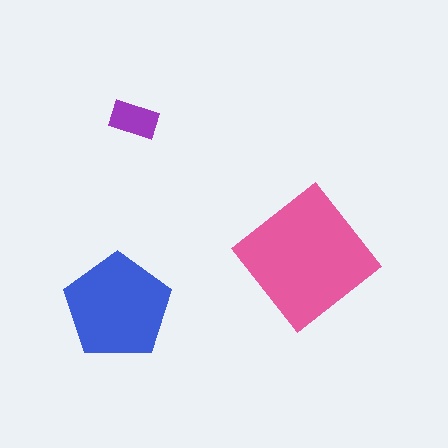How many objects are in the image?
There are 3 objects in the image.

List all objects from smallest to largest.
The purple rectangle, the blue pentagon, the pink diamond.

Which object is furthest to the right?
The pink diamond is rightmost.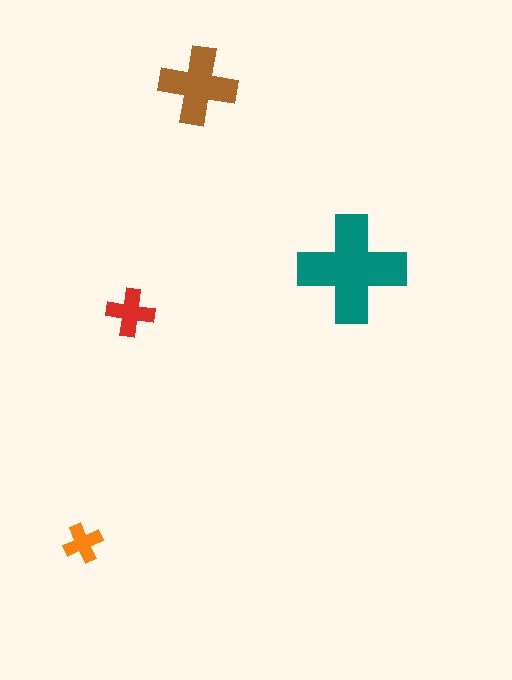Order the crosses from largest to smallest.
the teal one, the brown one, the red one, the orange one.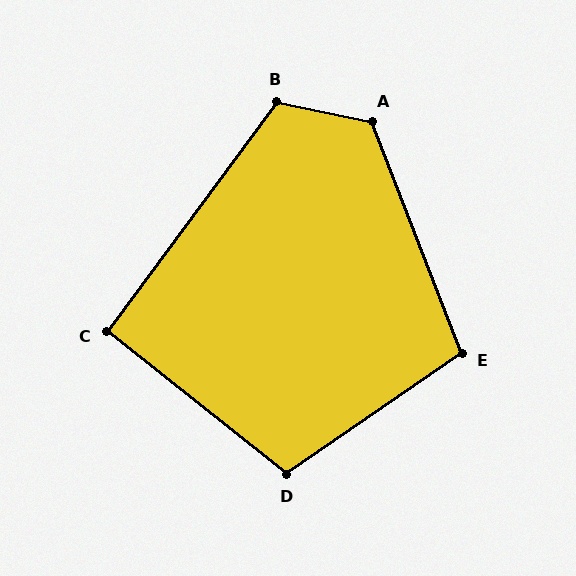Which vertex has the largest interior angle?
A, at approximately 123 degrees.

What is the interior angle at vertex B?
Approximately 115 degrees (obtuse).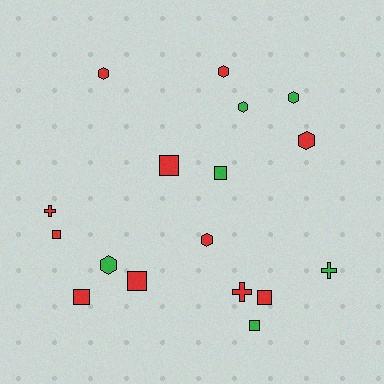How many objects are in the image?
There are 17 objects.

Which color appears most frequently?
Red, with 11 objects.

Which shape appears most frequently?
Square, with 7 objects.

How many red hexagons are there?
There are 4 red hexagons.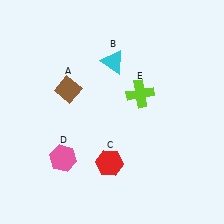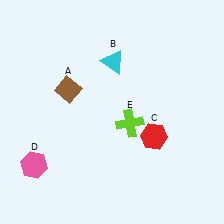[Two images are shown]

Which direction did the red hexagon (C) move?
The red hexagon (C) moved right.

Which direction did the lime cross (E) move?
The lime cross (E) moved down.